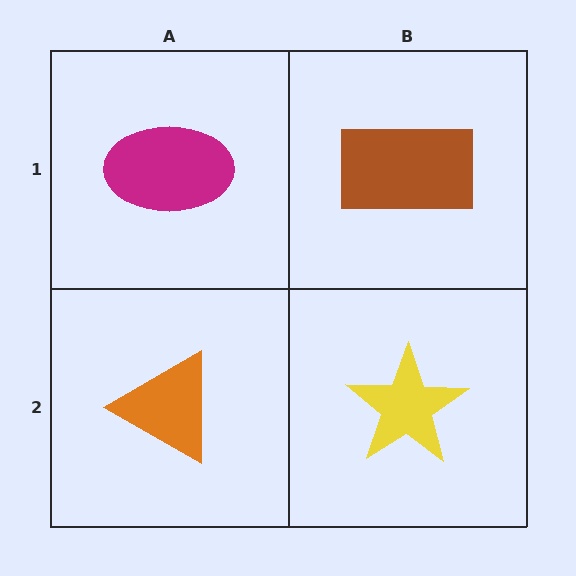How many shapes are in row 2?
2 shapes.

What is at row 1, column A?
A magenta ellipse.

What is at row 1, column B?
A brown rectangle.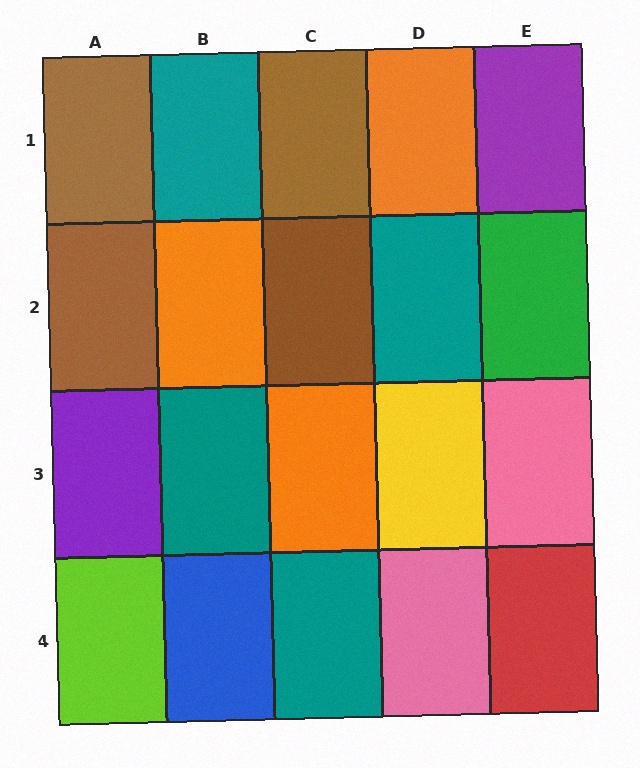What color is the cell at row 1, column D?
Orange.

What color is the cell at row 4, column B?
Blue.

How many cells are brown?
4 cells are brown.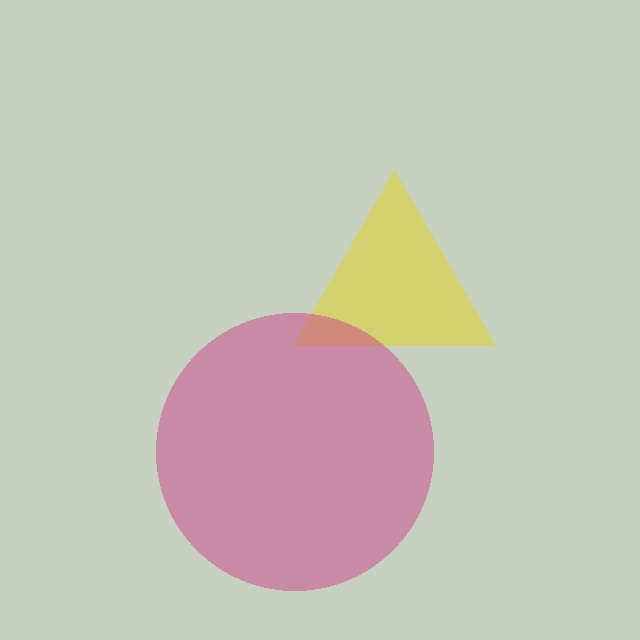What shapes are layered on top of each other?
The layered shapes are: a yellow triangle, a magenta circle.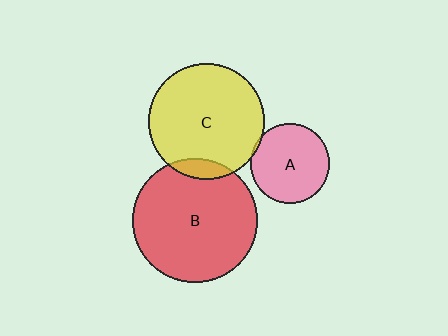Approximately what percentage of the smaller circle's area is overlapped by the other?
Approximately 5%.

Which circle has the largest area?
Circle B (red).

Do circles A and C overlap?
Yes.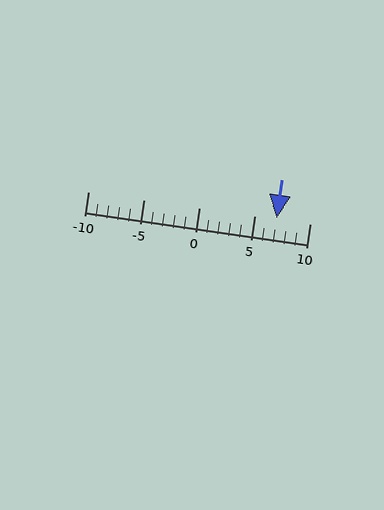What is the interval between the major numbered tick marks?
The major tick marks are spaced 5 units apart.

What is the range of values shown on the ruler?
The ruler shows values from -10 to 10.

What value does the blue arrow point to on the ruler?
The blue arrow points to approximately 7.